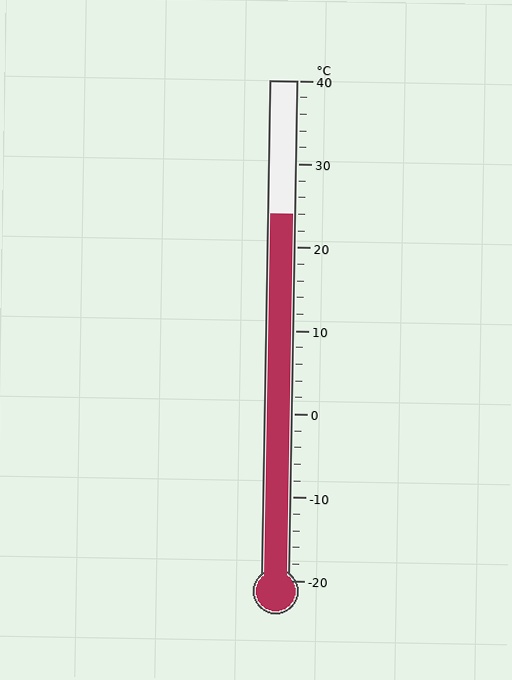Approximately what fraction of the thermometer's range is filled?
The thermometer is filled to approximately 75% of its range.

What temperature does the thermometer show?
The thermometer shows approximately 24°C.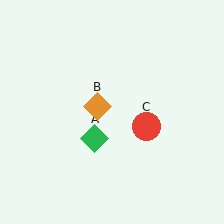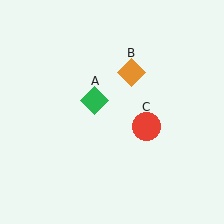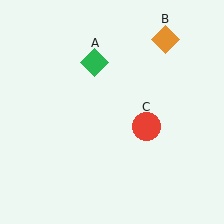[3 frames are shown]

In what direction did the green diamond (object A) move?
The green diamond (object A) moved up.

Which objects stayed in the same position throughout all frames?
Red circle (object C) remained stationary.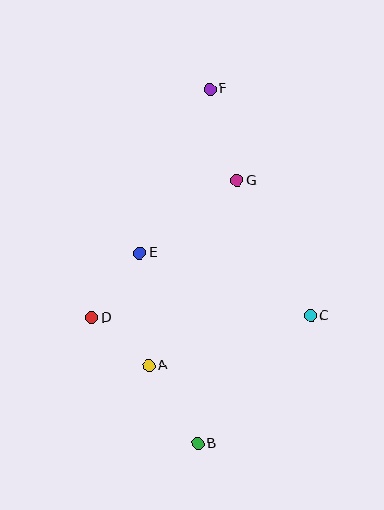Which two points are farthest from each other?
Points B and F are farthest from each other.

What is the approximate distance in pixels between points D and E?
The distance between D and E is approximately 81 pixels.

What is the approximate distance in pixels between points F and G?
The distance between F and G is approximately 95 pixels.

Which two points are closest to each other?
Points A and D are closest to each other.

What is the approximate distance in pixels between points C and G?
The distance between C and G is approximately 154 pixels.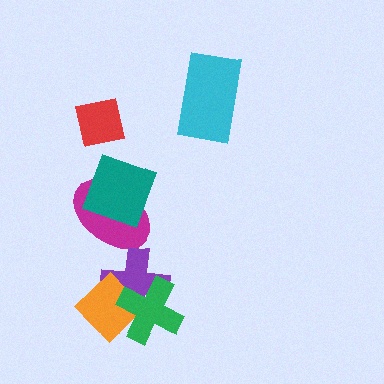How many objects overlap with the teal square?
1 object overlaps with the teal square.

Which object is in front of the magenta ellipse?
The teal square is in front of the magenta ellipse.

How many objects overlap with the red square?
0 objects overlap with the red square.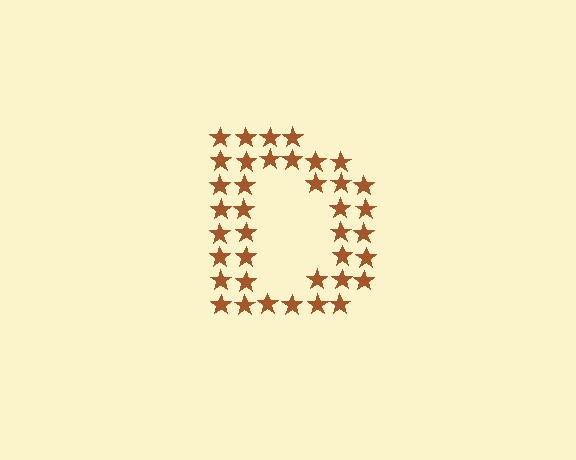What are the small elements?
The small elements are stars.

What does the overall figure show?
The overall figure shows the letter D.